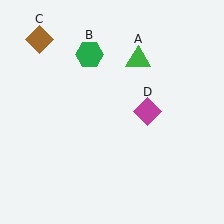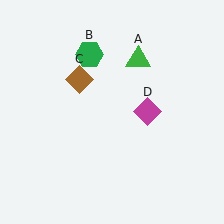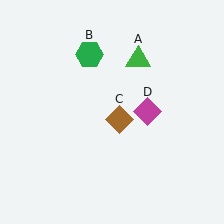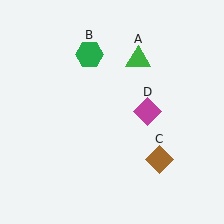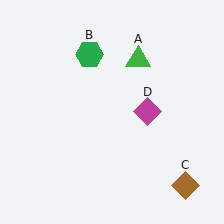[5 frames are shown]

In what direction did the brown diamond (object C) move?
The brown diamond (object C) moved down and to the right.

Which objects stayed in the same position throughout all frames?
Green triangle (object A) and green hexagon (object B) and magenta diamond (object D) remained stationary.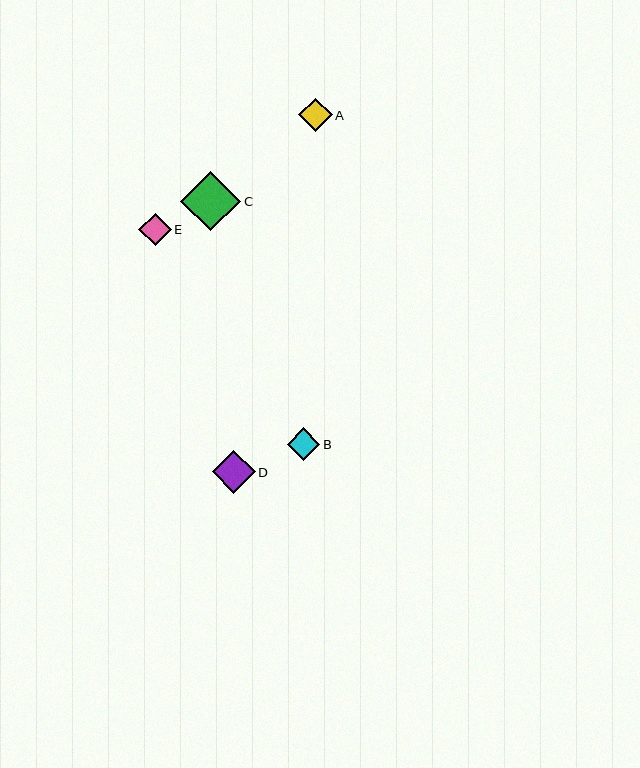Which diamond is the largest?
Diamond C is the largest with a size of approximately 60 pixels.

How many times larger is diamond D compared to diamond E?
Diamond D is approximately 1.3 times the size of diamond E.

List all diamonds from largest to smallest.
From largest to smallest: C, D, A, B, E.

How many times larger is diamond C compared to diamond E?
Diamond C is approximately 1.8 times the size of diamond E.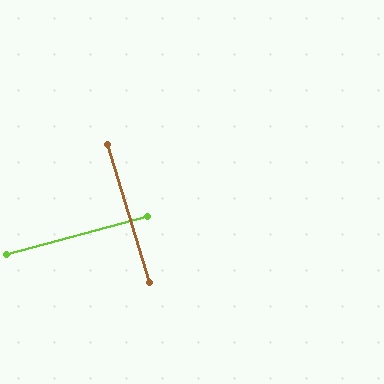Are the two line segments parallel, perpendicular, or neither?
Perpendicular — they meet at approximately 88°.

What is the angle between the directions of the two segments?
Approximately 88 degrees.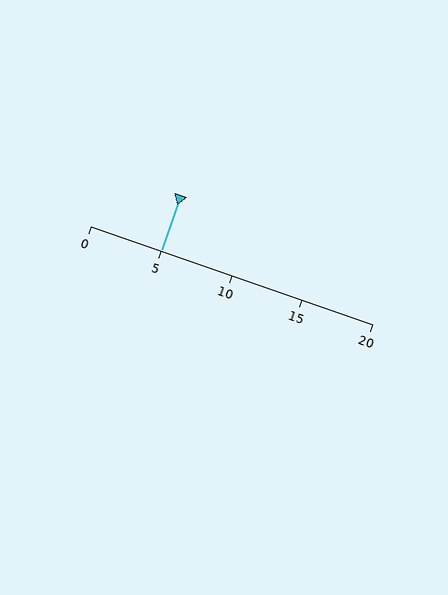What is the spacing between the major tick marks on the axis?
The major ticks are spaced 5 apart.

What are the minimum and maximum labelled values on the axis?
The axis runs from 0 to 20.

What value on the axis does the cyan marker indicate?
The marker indicates approximately 5.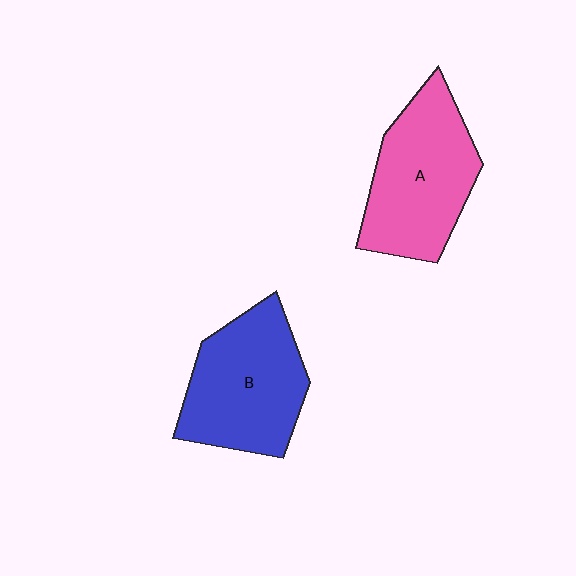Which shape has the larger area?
Shape A (pink).